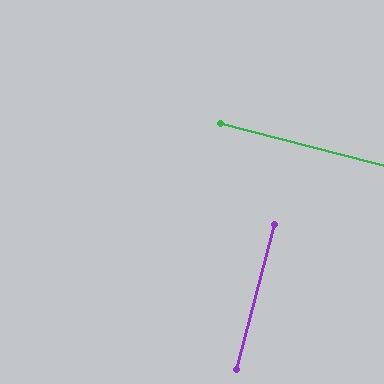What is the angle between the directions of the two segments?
Approximately 90 degrees.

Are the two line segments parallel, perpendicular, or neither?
Perpendicular — they meet at approximately 90°.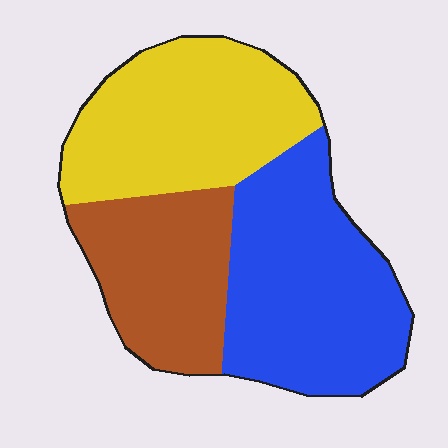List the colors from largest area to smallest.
From largest to smallest: blue, yellow, brown.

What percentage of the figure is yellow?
Yellow covers around 35% of the figure.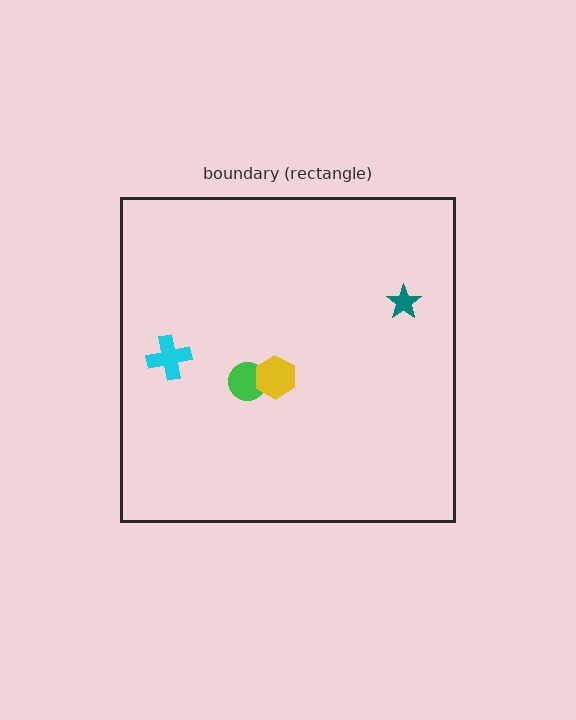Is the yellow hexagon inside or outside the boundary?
Inside.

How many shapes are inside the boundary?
4 inside, 0 outside.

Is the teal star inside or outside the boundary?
Inside.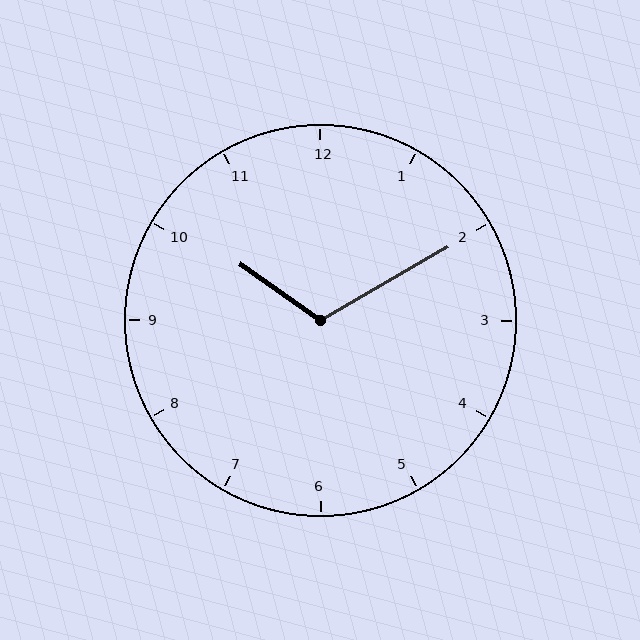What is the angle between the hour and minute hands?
Approximately 115 degrees.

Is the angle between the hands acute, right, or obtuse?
It is obtuse.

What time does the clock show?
10:10.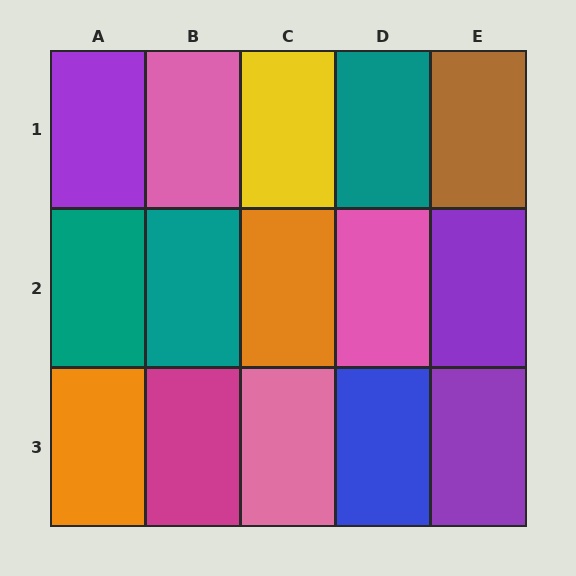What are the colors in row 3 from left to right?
Orange, magenta, pink, blue, purple.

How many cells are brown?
1 cell is brown.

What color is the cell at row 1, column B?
Pink.